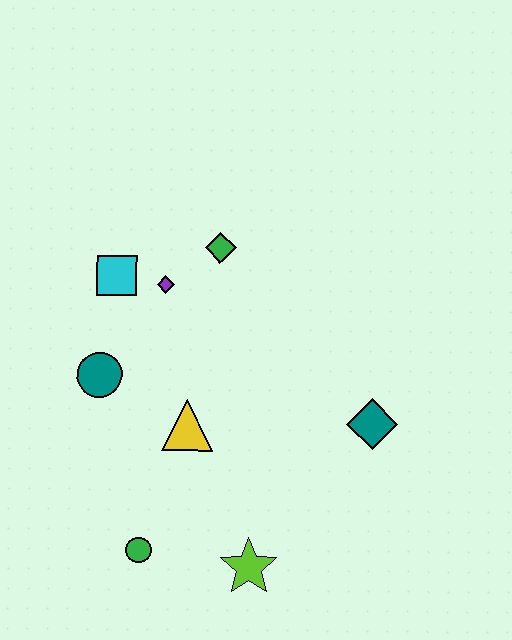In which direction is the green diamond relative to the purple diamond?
The green diamond is to the right of the purple diamond.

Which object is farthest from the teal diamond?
The cyan square is farthest from the teal diamond.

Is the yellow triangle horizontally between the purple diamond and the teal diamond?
Yes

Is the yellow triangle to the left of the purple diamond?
No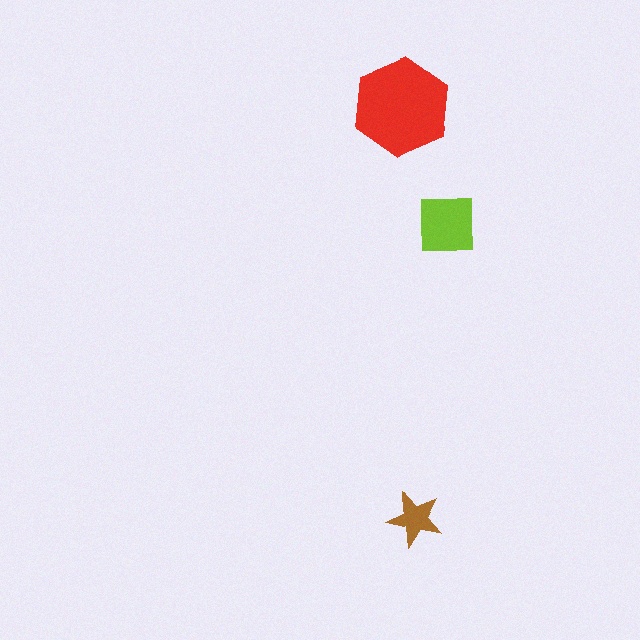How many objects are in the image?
There are 3 objects in the image.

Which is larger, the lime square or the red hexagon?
The red hexagon.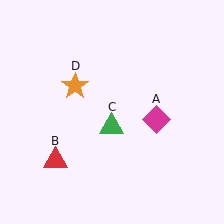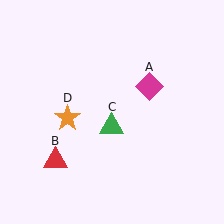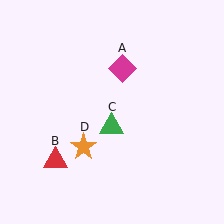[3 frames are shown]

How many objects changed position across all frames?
2 objects changed position: magenta diamond (object A), orange star (object D).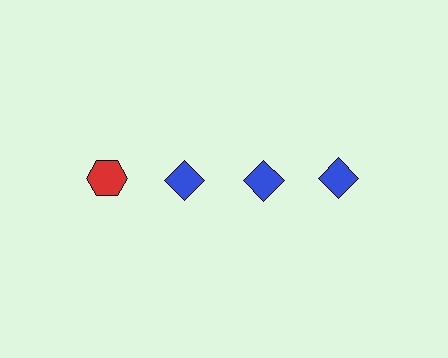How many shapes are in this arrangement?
There are 4 shapes arranged in a grid pattern.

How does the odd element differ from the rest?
It differs in both color (red instead of blue) and shape (hexagon instead of diamond).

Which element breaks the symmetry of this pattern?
The red hexagon in the top row, leftmost column breaks the symmetry. All other shapes are blue diamonds.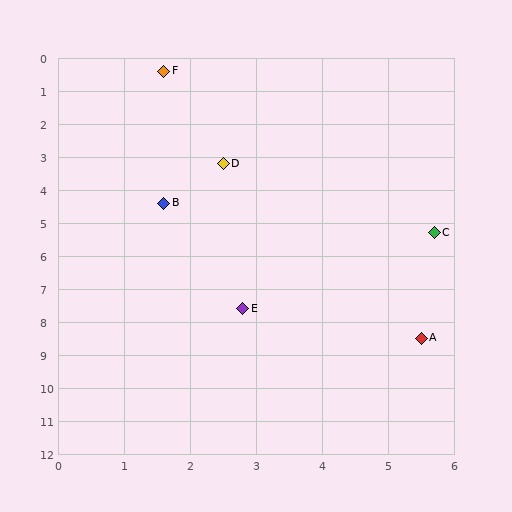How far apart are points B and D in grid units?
Points B and D are about 1.5 grid units apart.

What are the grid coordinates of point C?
Point C is at approximately (5.7, 5.3).